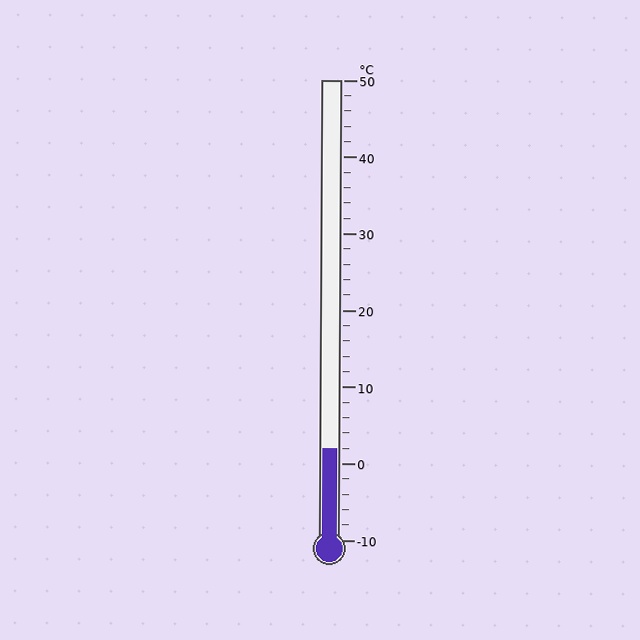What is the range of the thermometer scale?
The thermometer scale ranges from -10°C to 50°C.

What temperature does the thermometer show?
The thermometer shows approximately 2°C.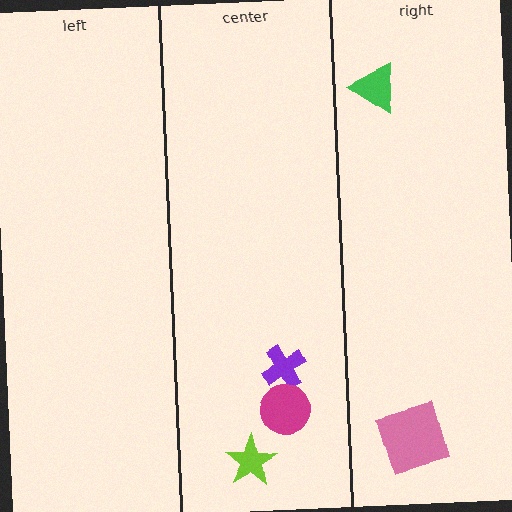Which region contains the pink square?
The right region.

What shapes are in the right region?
The pink square, the green triangle.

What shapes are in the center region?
The purple cross, the lime star, the magenta circle.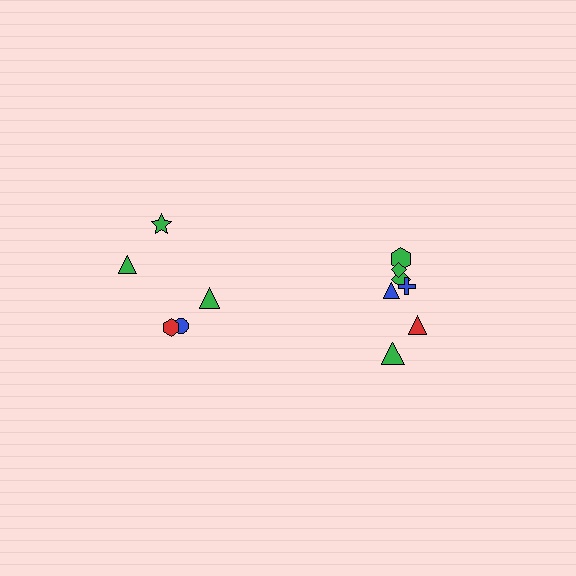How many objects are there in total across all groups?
There are 12 objects.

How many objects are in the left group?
There are 5 objects.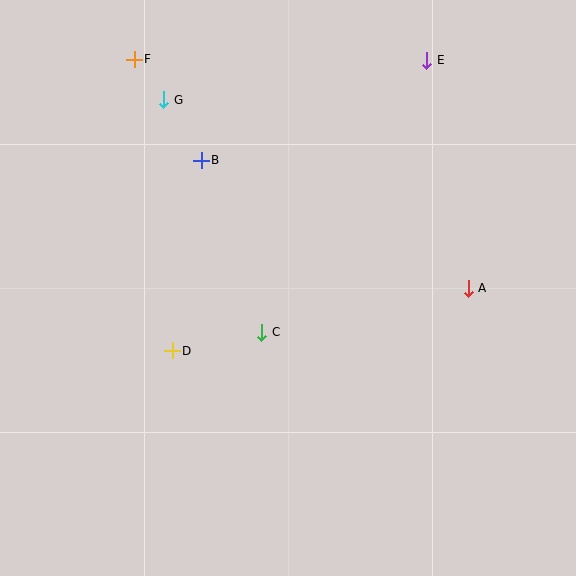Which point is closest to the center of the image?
Point C at (262, 332) is closest to the center.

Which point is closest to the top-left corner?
Point F is closest to the top-left corner.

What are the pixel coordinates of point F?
Point F is at (134, 59).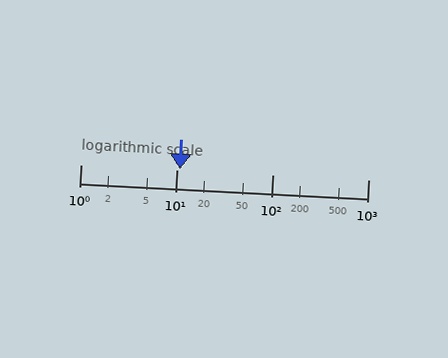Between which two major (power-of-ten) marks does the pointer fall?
The pointer is between 10 and 100.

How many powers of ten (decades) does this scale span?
The scale spans 3 decades, from 1 to 1000.